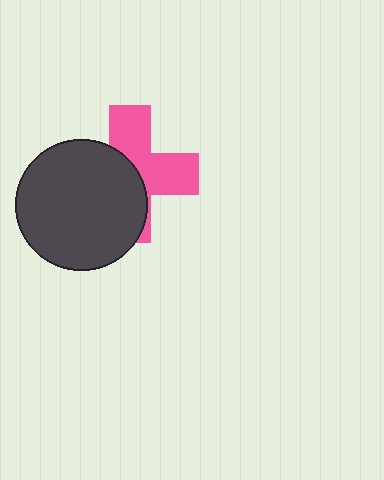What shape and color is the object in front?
The object in front is a dark gray circle.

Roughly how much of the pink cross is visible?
About half of it is visible (roughly 49%).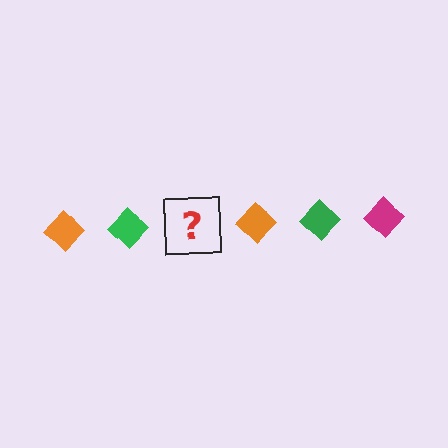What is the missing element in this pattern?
The missing element is a magenta diamond.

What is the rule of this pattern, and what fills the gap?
The rule is that the pattern cycles through orange, green, magenta diamonds. The gap should be filled with a magenta diamond.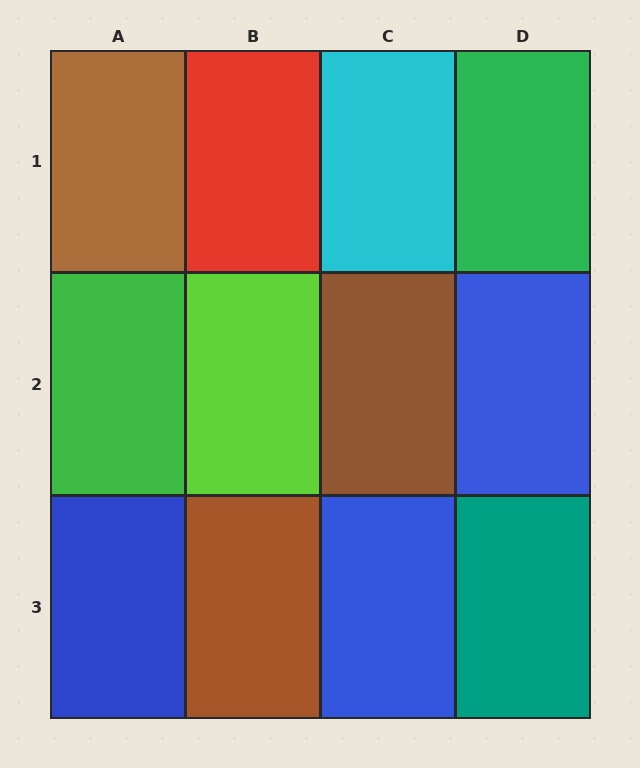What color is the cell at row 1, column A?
Brown.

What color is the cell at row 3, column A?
Blue.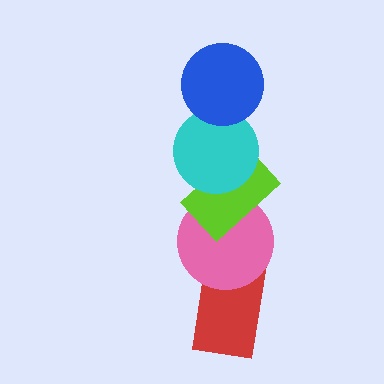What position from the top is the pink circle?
The pink circle is 4th from the top.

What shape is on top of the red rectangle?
The pink circle is on top of the red rectangle.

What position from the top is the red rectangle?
The red rectangle is 5th from the top.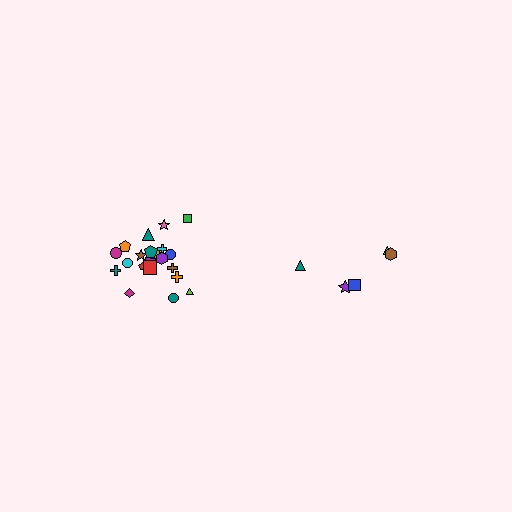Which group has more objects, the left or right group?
The left group.